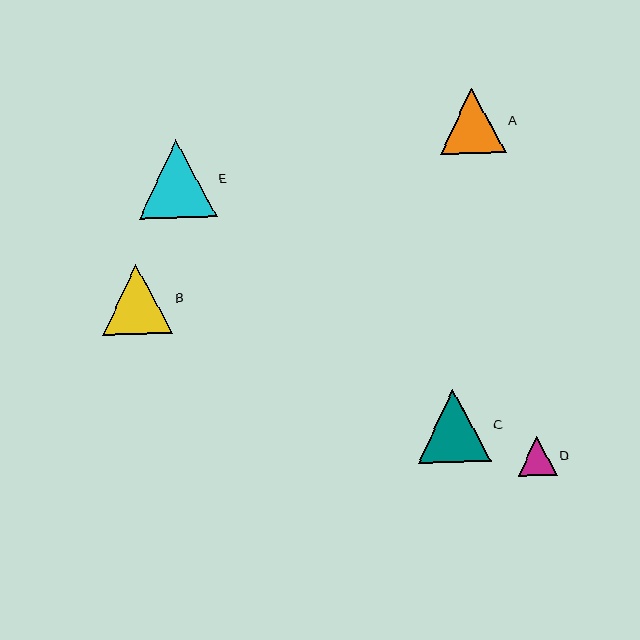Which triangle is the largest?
Triangle E is the largest with a size of approximately 78 pixels.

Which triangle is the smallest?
Triangle D is the smallest with a size of approximately 38 pixels.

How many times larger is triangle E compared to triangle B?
Triangle E is approximately 1.1 times the size of triangle B.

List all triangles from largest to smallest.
From largest to smallest: E, C, B, A, D.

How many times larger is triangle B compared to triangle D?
Triangle B is approximately 1.8 times the size of triangle D.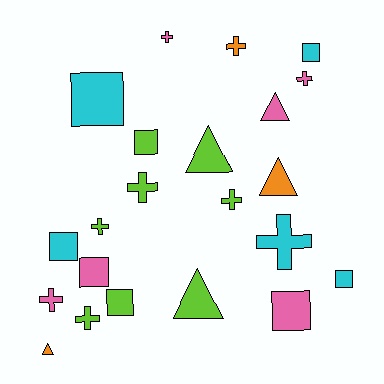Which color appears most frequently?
Lime, with 8 objects.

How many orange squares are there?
There are no orange squares.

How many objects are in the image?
There are 22 objects.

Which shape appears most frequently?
Cross, with 9 objects.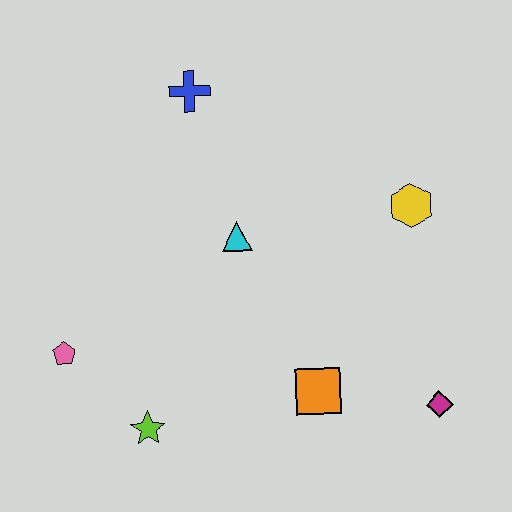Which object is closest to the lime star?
The pink pentagon is closest to the lime star.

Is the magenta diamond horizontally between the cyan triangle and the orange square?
No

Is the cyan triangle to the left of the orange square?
Yes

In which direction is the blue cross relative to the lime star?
The blue cross is above the lime star.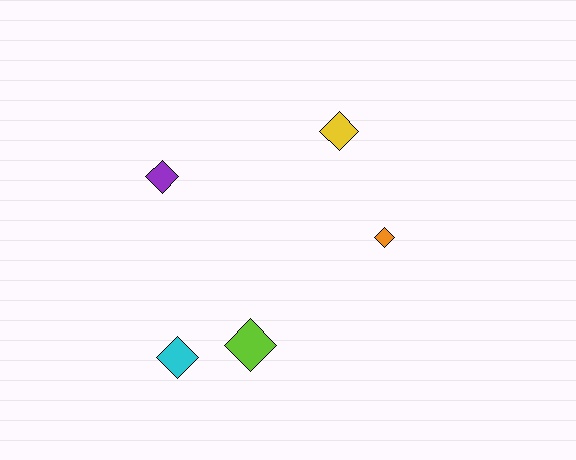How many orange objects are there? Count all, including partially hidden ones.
There is 1 orange object.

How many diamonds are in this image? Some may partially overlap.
There are 5 diamonds.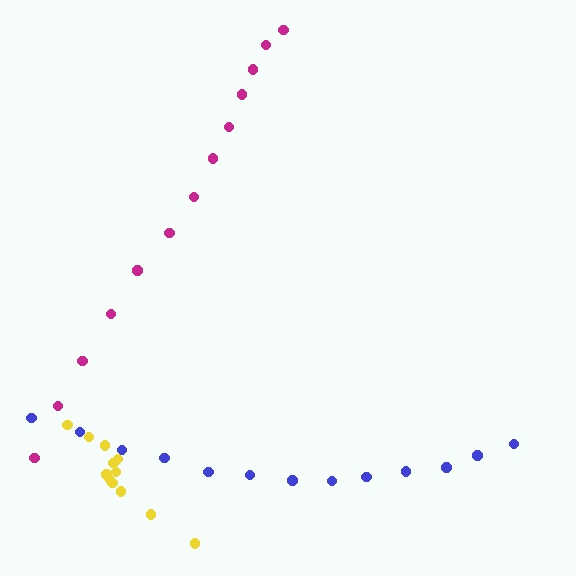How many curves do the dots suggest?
There are 3 distinct paths.